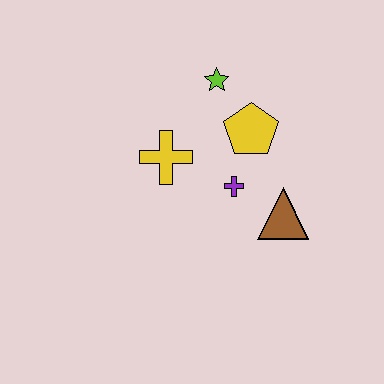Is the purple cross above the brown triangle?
Yes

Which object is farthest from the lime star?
The brown triangle is farthest from the lime star.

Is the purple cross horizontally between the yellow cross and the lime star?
No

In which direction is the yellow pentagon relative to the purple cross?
The yellow pentagon is above the purple cross.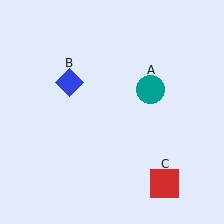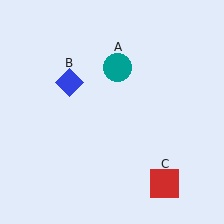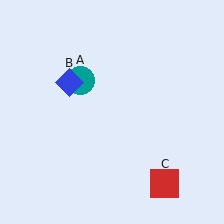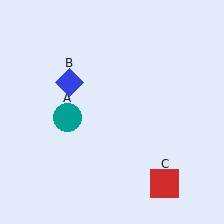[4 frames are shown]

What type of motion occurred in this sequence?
The teal circle (object A) rotated counterclockwise around the center of the scene.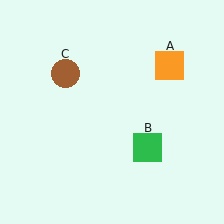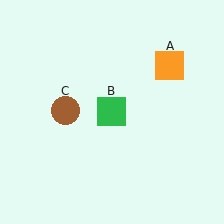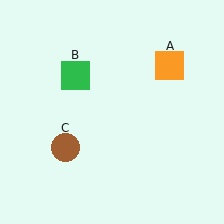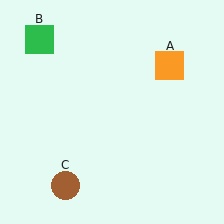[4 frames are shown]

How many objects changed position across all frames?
2 objects changed position: green square (object B), brown circle (object C).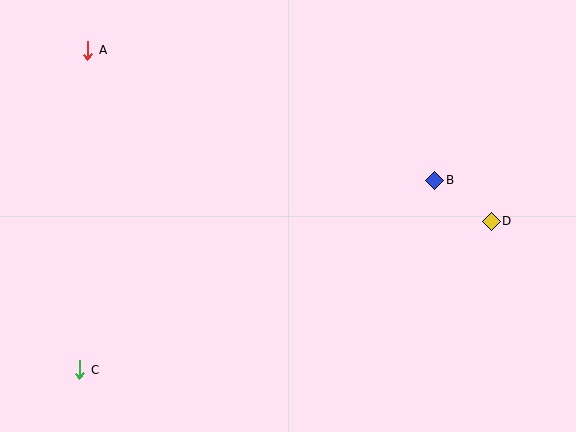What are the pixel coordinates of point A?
Point A is at (88, 50).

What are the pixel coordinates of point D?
Point D is at (491, 221).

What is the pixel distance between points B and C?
The distance between B and C is 403 pixels.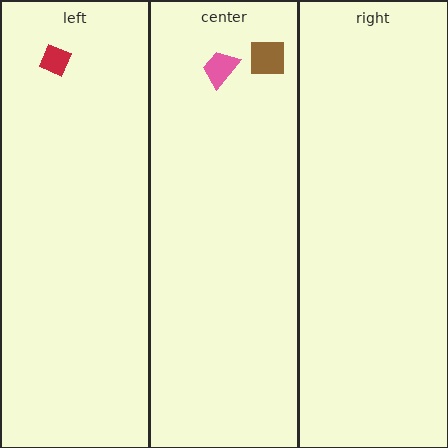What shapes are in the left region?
The red diamond.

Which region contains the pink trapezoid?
The center region.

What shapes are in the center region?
The brown square, the pink trapezoid.